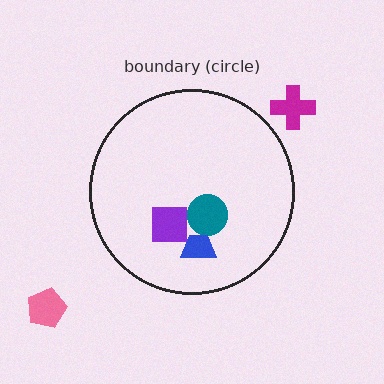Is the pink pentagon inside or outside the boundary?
Outside.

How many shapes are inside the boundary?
3 inside, 2 outside.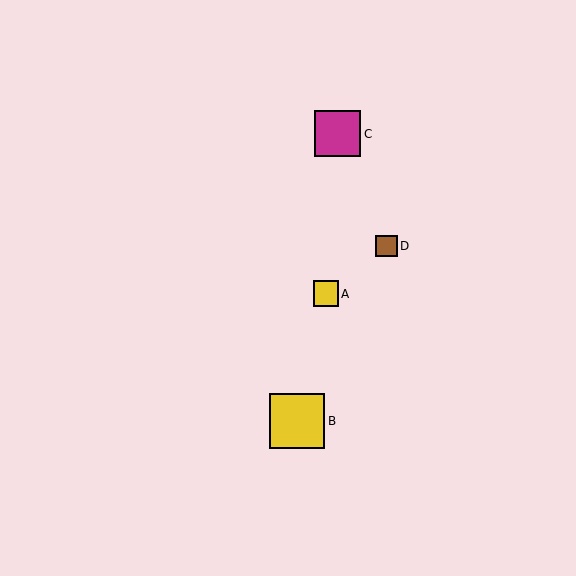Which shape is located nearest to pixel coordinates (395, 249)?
The brown square (labeled D) at (386, 246) is nearest to that location.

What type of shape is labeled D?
Shape D is a brown square.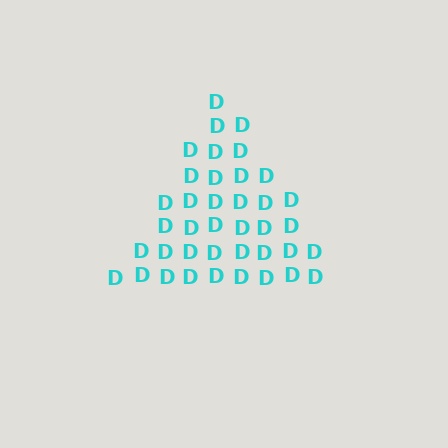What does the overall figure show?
The overall figure shows a triangle.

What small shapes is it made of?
It is made of small letter D's.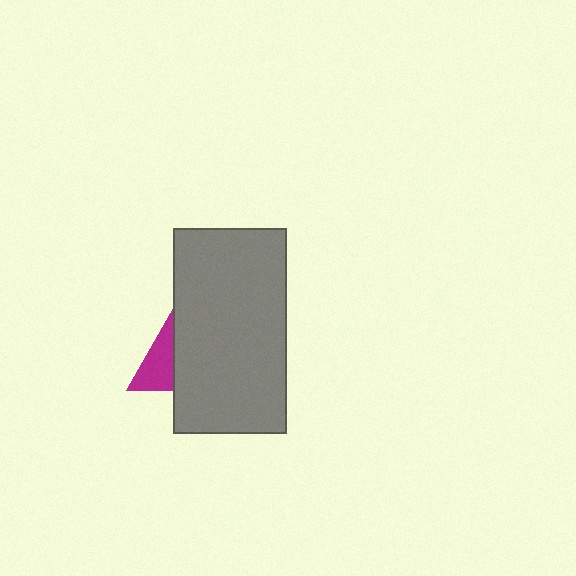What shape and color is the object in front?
The object in front is a gray rectangle.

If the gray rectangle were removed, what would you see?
You would see the complete magenta triangle.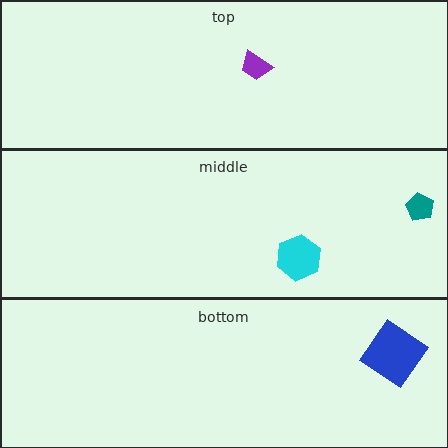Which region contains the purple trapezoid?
The top region.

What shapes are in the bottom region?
The blue diamond.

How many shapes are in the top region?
1.